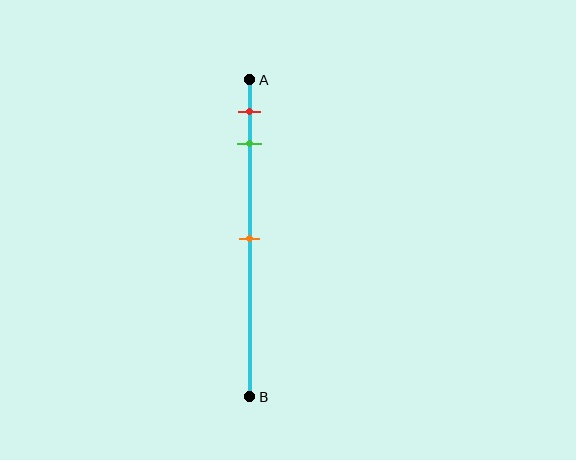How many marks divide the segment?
There are 3 marks dividing the segment.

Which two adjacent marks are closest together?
The red and green marks are the closest adjacent pair.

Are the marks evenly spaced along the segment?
No, the marks are not evenly spaced.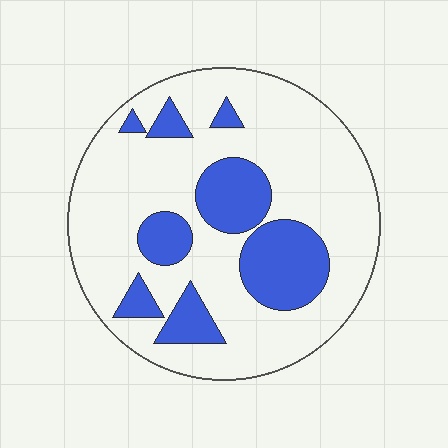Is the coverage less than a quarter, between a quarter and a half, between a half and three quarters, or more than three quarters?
Less than a quarter.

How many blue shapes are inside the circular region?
8.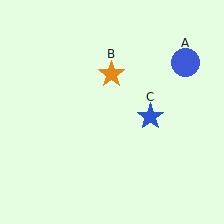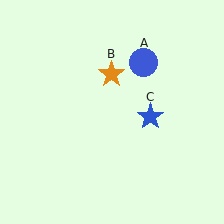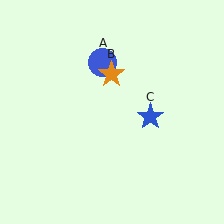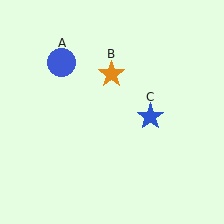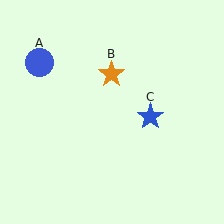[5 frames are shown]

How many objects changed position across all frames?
1 object changed position: blue circle (object A).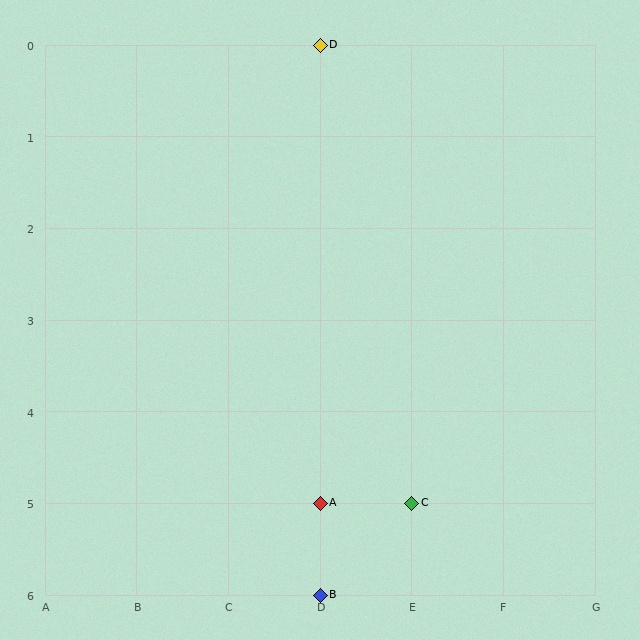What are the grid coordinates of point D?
Point D is at grid coordinates (D, 0).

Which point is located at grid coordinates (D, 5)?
Point A is at (D, 5).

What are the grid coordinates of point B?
Point B is at grid coordinates (D, 6).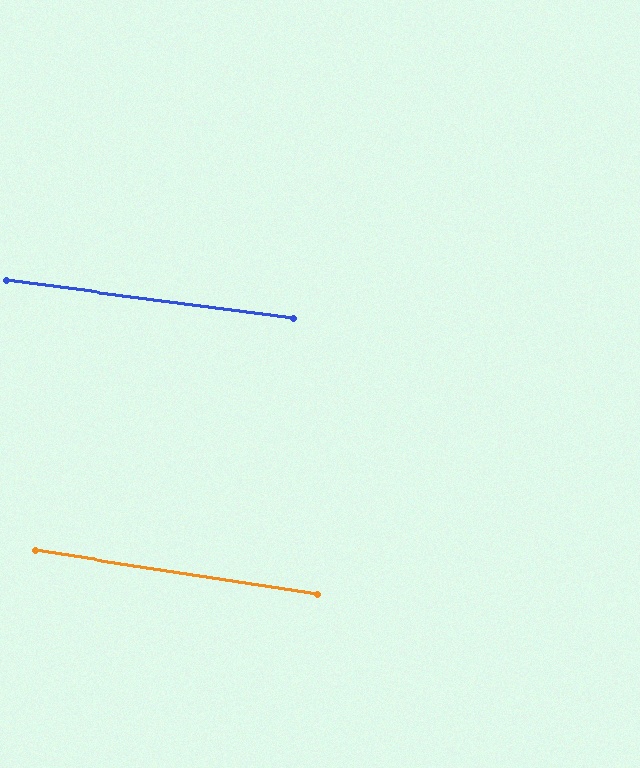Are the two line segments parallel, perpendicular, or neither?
Parallel — their directions differ by only 1.3°.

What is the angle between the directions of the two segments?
Approximately 1 degree.